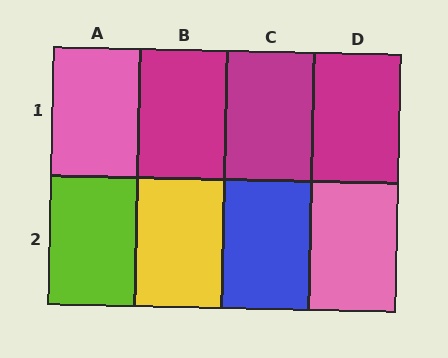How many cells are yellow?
1 cell is yellow.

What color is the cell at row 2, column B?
Yellow.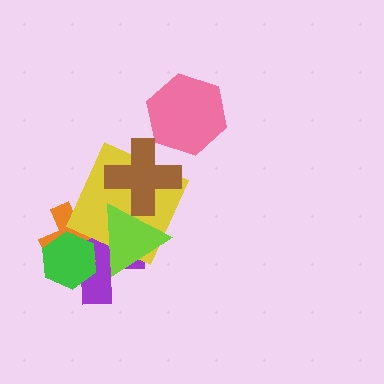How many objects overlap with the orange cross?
4 objects overlap with the orange cross.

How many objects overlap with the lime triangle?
4 objects overlap with the lime triangle.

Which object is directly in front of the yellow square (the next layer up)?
The brown cross is directly in front of the yellow square.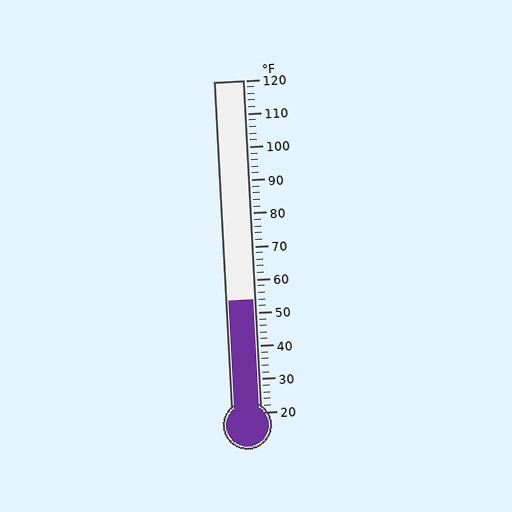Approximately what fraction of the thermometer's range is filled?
The thermometer is filled to approximately 35% of its range.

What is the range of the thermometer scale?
The thermometer scale ranges from 20°F to 120°F.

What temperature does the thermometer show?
The thermometer shows approximately 54°F.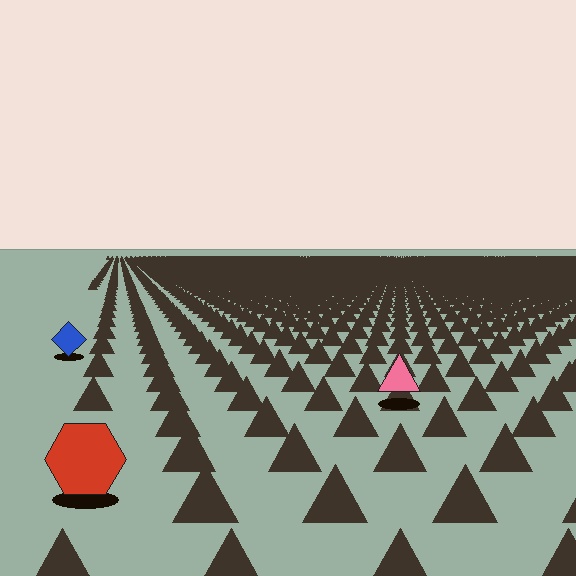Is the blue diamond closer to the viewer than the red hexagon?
No. The red hexagon is closer — you can tell from the texture gradient: the ground texture is coarser near it.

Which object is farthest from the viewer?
The blue diamond is farthest from the viewer. It appears smaller and the ground texture around it is denser.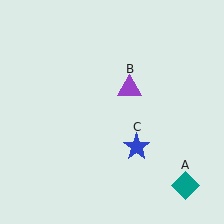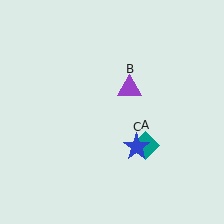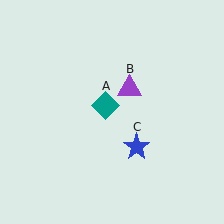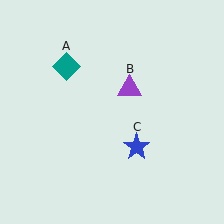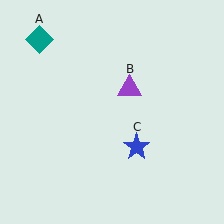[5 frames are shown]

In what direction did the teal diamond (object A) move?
The teal diamond (object A) moved up and to the left.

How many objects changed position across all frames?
1 object changed position: teal diamond (object A).